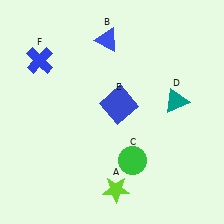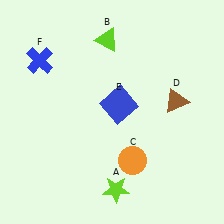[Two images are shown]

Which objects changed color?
B changed from blue to lime. C changed from green to orange. D changed from teal to brown.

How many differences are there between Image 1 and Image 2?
There are 3 differences between the two images.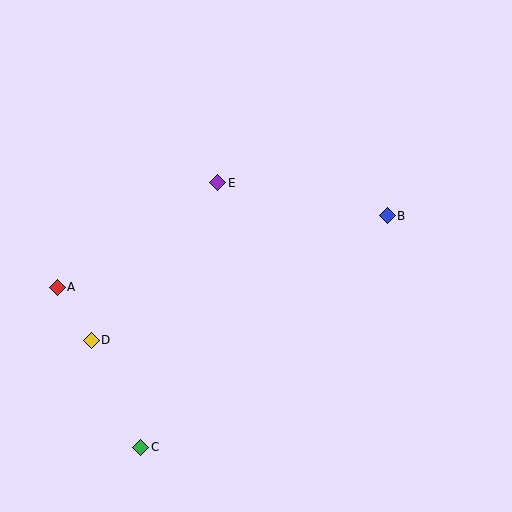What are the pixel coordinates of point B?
Point B is at (387, 216).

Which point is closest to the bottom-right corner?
Point B is closest to the bottom-right corner.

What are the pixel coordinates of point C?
Point C is at (141, 447).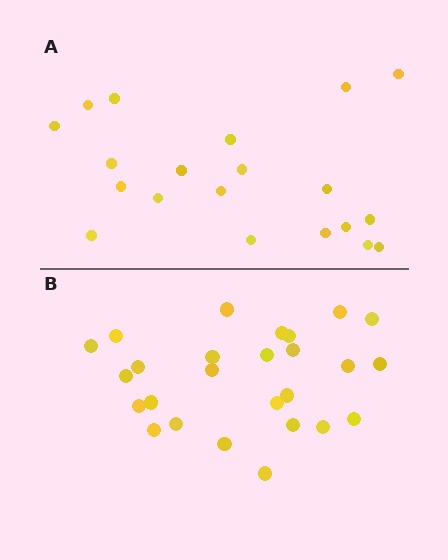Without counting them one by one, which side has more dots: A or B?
Region B (the bottom region) has more dots.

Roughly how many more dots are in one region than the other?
Region B has about 6 more dots than region A.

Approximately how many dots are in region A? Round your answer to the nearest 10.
About 20 dots.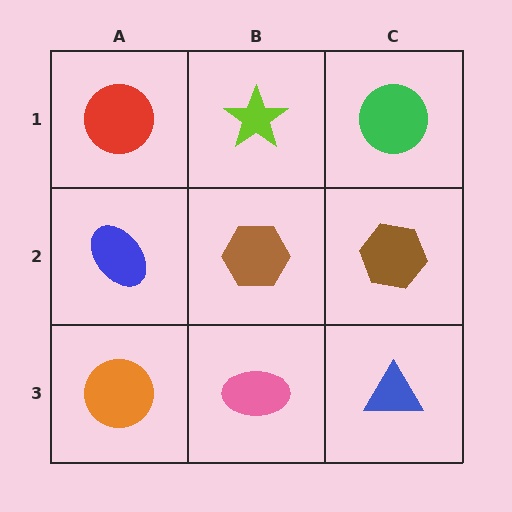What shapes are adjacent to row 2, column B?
A lime star (row 1, column B), a pink ellipse (row 3, column B), a blue ellipse (row 2, column A), a brown hexagon (row 2, column C).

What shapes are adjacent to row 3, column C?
A brown hexagon (row 2, column C), a pink ellipse (row 3, column B).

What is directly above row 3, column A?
A blue ellipse.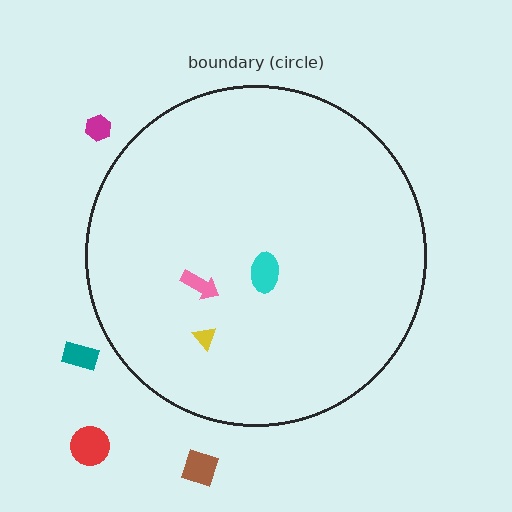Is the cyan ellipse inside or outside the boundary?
Inside.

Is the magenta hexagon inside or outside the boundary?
Outside.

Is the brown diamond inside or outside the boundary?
Outside.